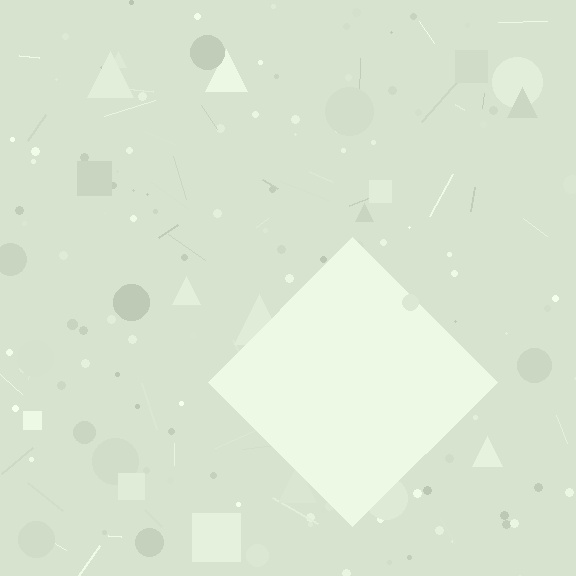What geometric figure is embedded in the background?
A diamond is embedded in the background.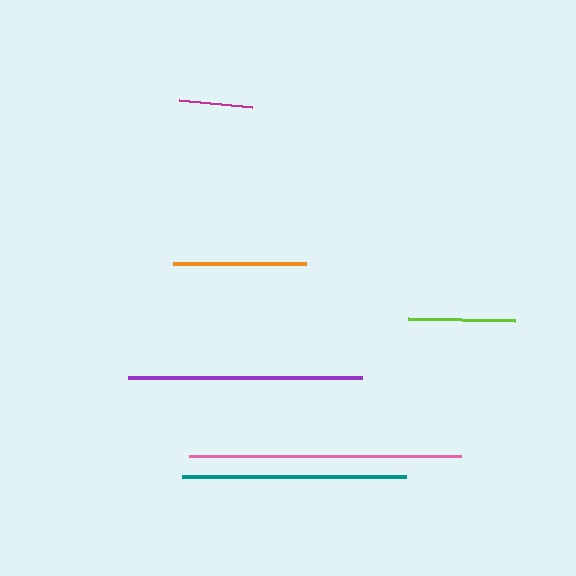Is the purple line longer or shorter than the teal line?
The purple line is longer than the teal line.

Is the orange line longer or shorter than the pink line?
The pink line is longer than the orange line.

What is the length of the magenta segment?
The magenta segment is approximately 73 pixels long.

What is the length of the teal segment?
The teal segment is approximately 224 pixels long.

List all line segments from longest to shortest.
From longest to shortest: pink, purple, teal, orange, lime, magenta.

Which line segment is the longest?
The pink line is the longest at approximately 271 pixels.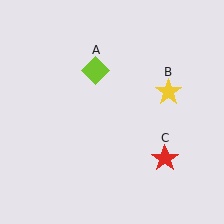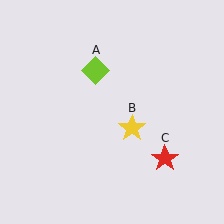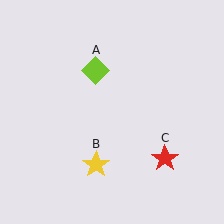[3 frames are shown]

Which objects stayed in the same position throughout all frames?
Lime diamond (object A) and red star (object C) remained stationary.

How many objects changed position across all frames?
1 object changed position: yellow star (object B).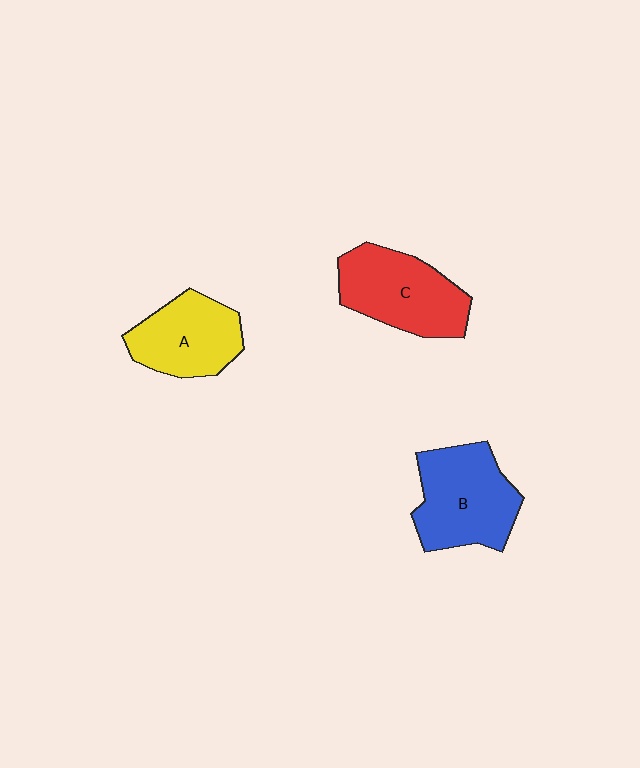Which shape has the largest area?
Shape B (blue).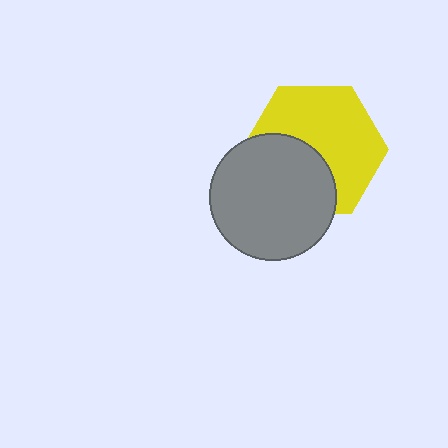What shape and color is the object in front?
The object in front is a gray circle.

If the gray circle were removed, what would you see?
You would see the complete yellow hexagon.